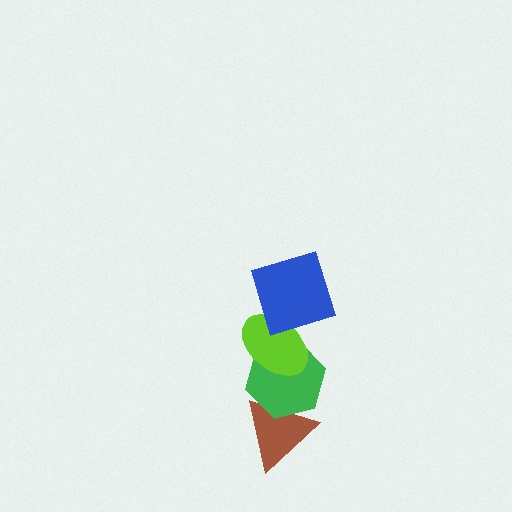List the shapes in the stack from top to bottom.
From top to bottom: the blue square, the lime ellipse, the green hexagon, the brown triangle.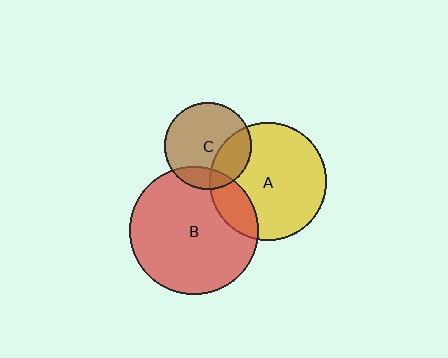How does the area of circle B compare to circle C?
Approximately 2.2 times.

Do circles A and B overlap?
Yes.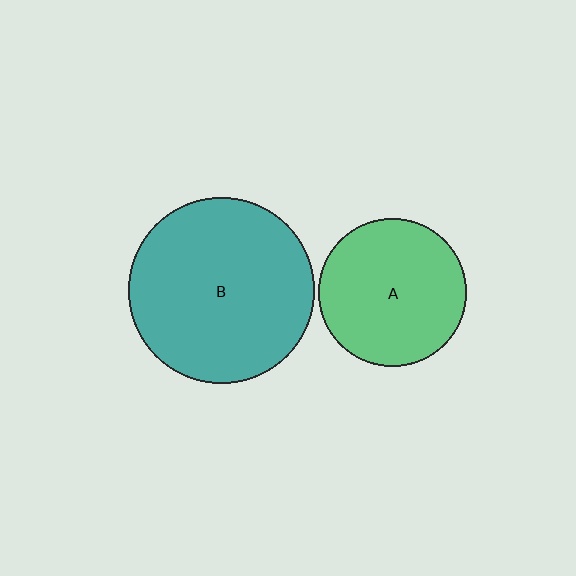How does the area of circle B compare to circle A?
Approximately 1.6 times.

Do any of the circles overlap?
No, none of the circles overlap.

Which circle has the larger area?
Circle B (teal).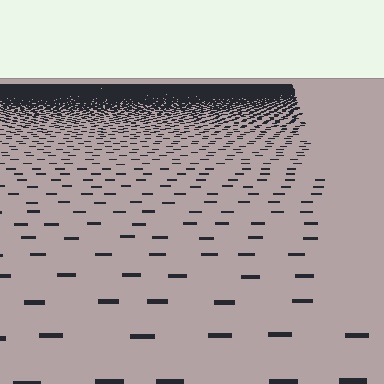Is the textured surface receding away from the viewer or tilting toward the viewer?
The surface is receding away from the viewer. Texture elements get smaller and denser toward the top.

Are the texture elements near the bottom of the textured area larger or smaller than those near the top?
Larger. Near the bottom, elements are closer to the viewer and appear at a bigger on-screen size.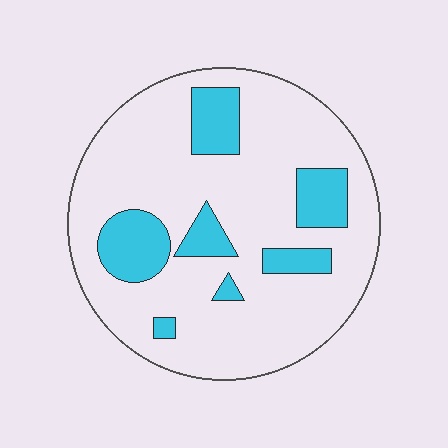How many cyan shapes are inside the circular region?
7.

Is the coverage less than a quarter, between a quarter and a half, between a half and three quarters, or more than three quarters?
Less than a quarter.